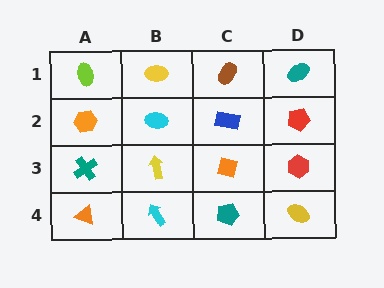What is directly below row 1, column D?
A red pentagon.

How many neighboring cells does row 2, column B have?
4.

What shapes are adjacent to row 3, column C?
A blue rectangle (row 2, column C), a teal pentagon (row 4, column C), a yellow arrow (row 3, column B), a red hexagon (row 3, column D).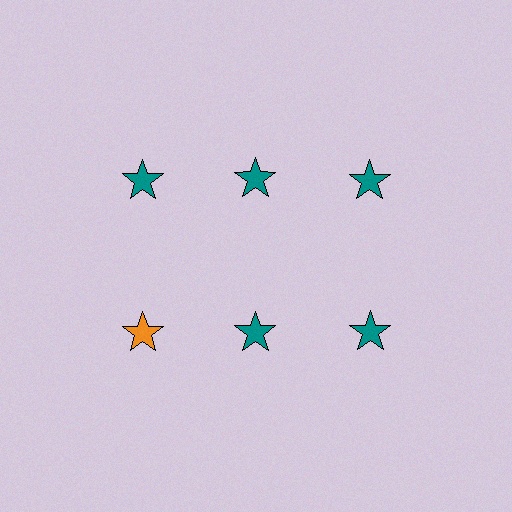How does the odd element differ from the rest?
It has a different color: orange instead of teal.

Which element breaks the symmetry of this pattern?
The orange star in the second row, leftmost column breaks the symmetry. All other shapes are teal stars.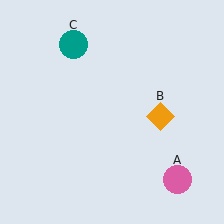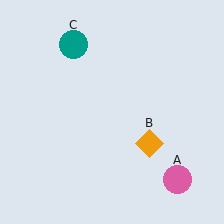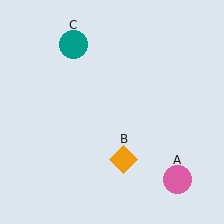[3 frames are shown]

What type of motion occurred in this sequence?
The orange diamond (object B) rotated clockwise around the center of the scene.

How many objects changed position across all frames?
1 object changed position: orange diamond (object B).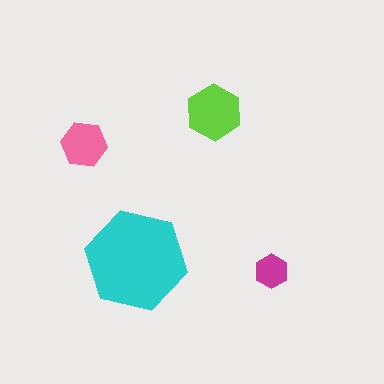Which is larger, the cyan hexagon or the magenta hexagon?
The cyan one.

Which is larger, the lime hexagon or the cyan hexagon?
The cyan one.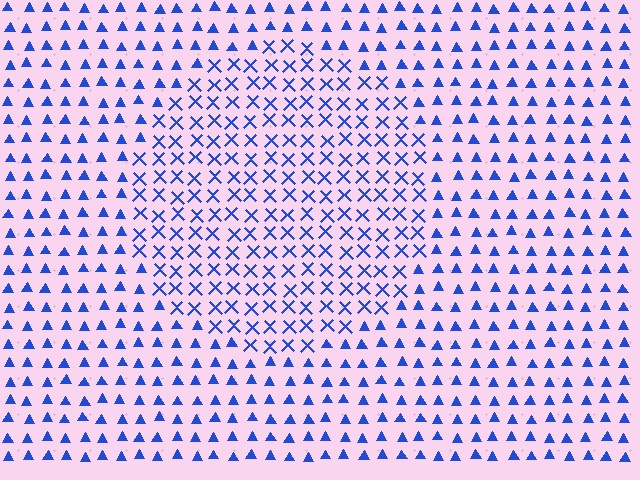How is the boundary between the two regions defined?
The boundary is defined by a change in element shape: X marks inside vs. triangles outside. All elements share the same color and spacing.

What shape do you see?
I see a circle.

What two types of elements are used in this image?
The image uses X marks inside the circle region and triangles outside it.